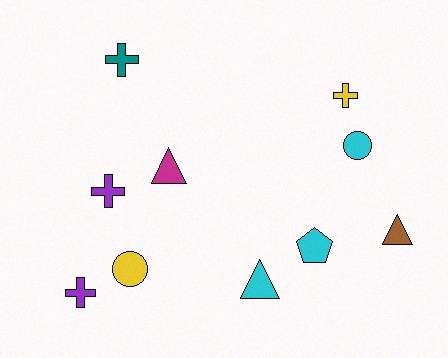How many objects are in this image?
There are 10 objects.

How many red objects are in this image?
There are no red objects.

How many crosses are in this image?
There are 4 crosses.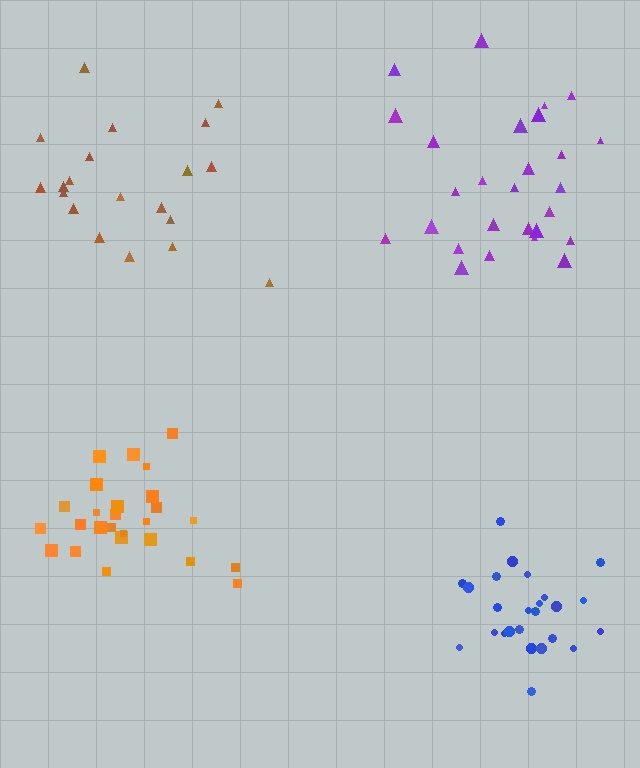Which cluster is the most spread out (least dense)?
Brown.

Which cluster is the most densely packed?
Blue.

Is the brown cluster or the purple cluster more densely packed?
Purple.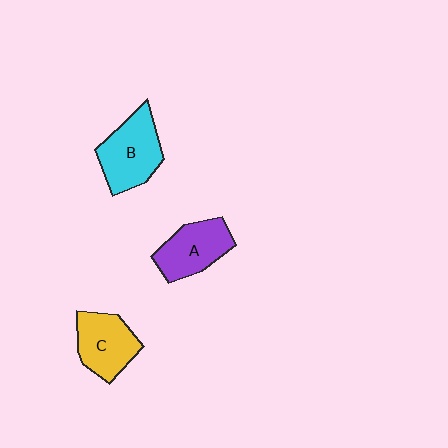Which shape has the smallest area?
Shape C (yellow).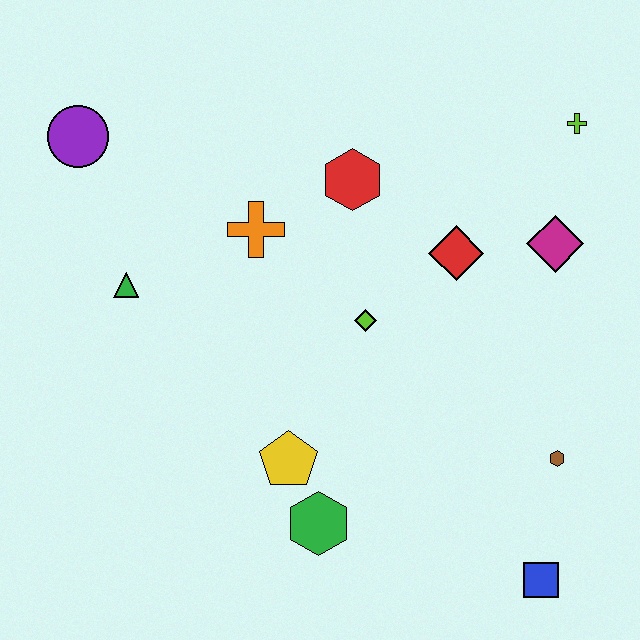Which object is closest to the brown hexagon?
The blue square is closest to the brown hexagon.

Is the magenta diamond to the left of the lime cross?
Yes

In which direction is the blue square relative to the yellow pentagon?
The blue square is to the right of the yellow pentagon.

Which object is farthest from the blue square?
The purple circle is farthest from the blue square.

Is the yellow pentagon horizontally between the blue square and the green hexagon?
No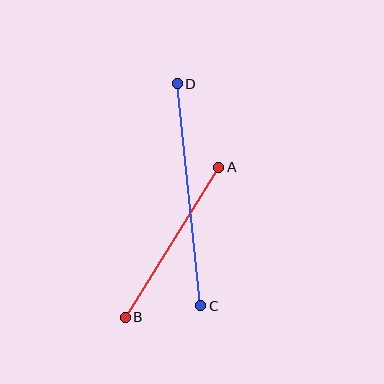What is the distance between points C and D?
The distance is approximately 223 pixels.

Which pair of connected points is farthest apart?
Points C and D are farthest apart.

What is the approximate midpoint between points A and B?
The midpoint is at approximately (172, 242) pixels.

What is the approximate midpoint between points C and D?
The midpoint is at approximately (189, 195) pixels.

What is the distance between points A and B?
The distance is approximately 177 pixels.